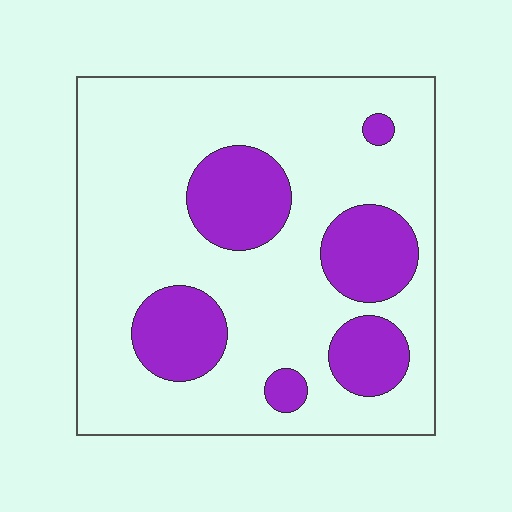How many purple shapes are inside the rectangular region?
6.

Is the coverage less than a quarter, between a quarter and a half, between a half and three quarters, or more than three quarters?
Less than a quarter.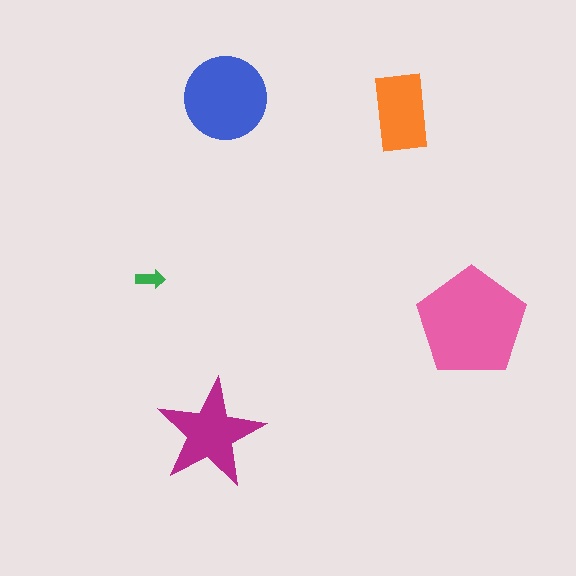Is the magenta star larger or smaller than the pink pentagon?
Smaller.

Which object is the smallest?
The green arrow.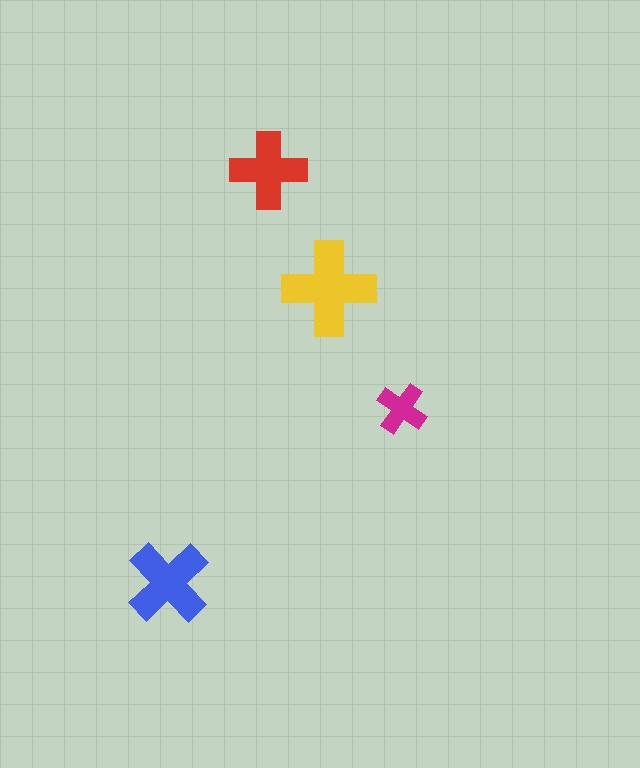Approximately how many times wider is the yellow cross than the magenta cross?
About 2 times wider.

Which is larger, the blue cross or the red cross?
The blue one.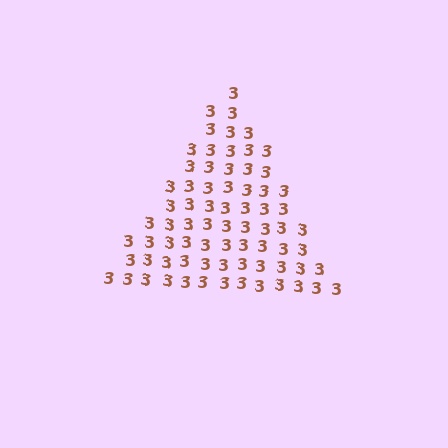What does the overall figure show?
The overall figure shows a triangle.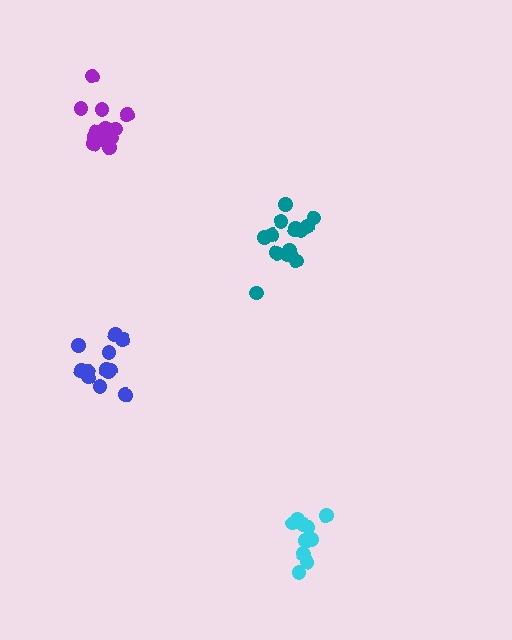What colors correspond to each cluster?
The clusters are colored: cyan, teal, blue, purple.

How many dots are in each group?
Group 1: 10 dots, Group 2: 15 dots, Group 3: 12 dots, Group 4: 13 dots (50 total).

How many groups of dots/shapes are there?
There are 4 groups.